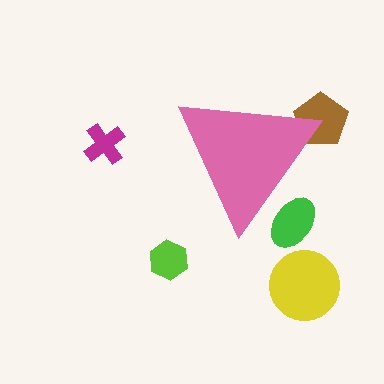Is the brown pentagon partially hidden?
Yes, the brown pentagon is partially hidden behind the pink triangle.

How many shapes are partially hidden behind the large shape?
2 shapes are partially hidden.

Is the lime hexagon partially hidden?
No, the lime hexagon is fully visible.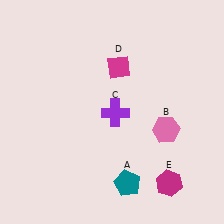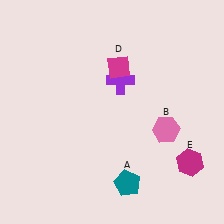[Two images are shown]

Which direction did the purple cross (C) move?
The purple cross (C) moved up.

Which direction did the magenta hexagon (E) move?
The magenta hexagon (E) moved right.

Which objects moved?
The objects that moved are: the purple cross (C), the magenta hexagon (E).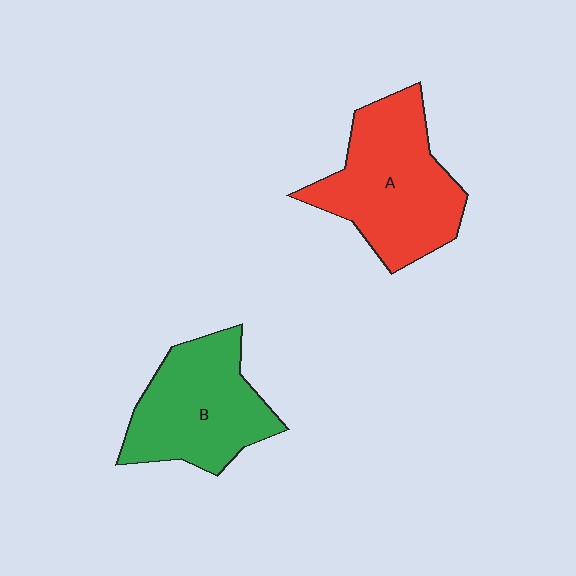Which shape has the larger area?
Shape A (red).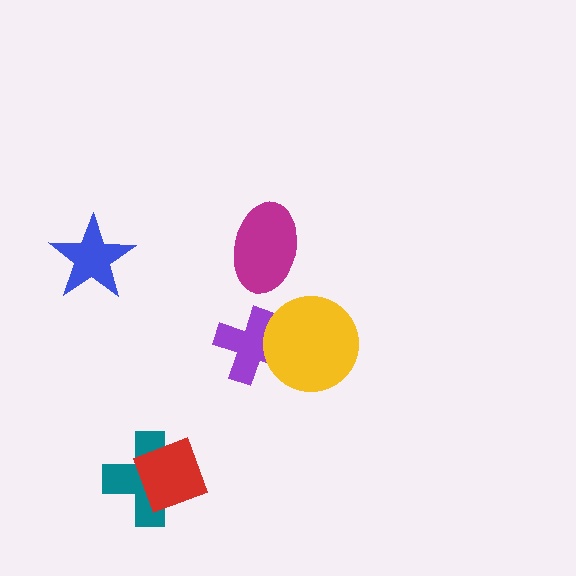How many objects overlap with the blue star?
0 objects overlap with the blue star.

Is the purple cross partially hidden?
Yes, it is partially covered by another shape.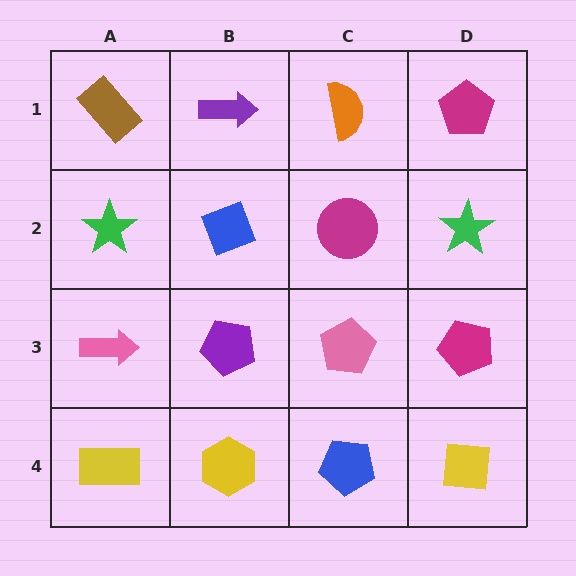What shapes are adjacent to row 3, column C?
A magenta circle (row 2, column C), a blue pentagon (row 4, column C), a purple pentagon (row 3, column B), a magenta pentagon (row 3, column D).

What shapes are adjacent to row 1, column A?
A green star (row 2, column A), a purple arrow (row 1, column B).